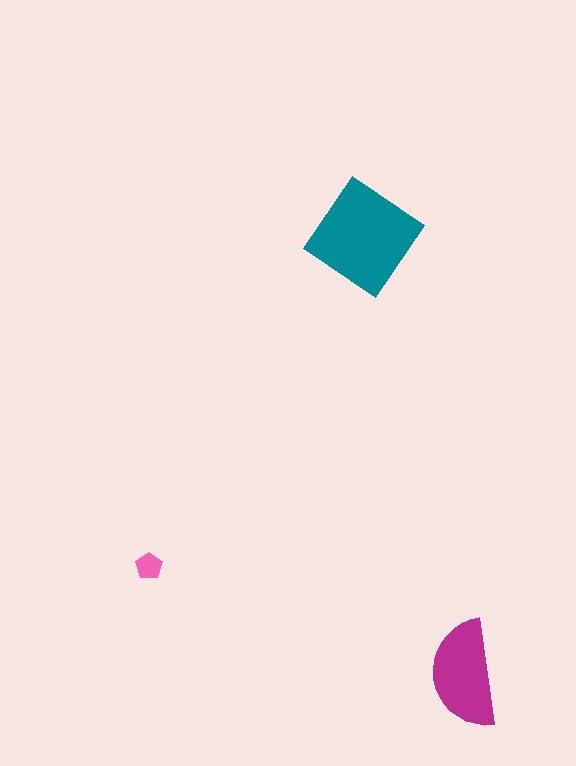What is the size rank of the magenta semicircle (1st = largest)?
2nd.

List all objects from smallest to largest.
The pink pentagon, the magenta semicircle, the teal diamond.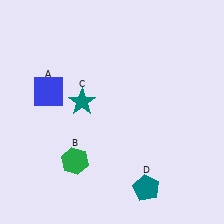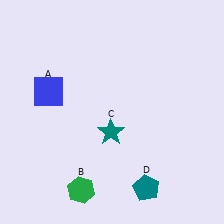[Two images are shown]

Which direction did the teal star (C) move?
The teal star (C) moved down.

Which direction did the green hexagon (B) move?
The green hexagon (B) moved down.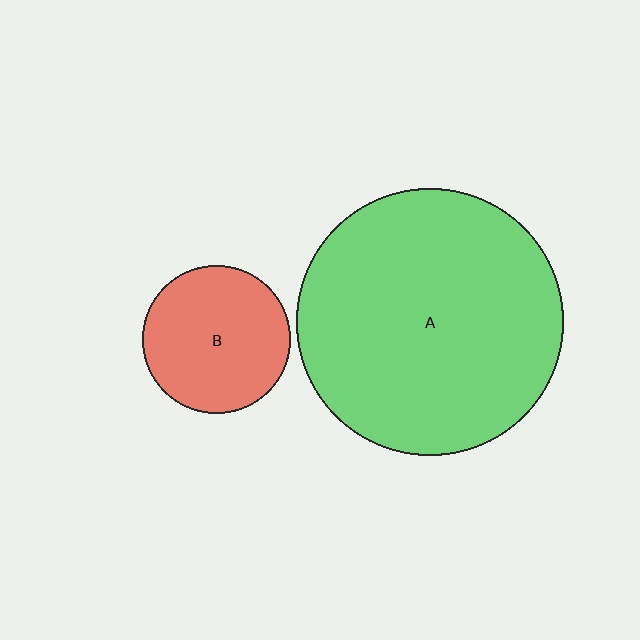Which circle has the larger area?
Circle A (green).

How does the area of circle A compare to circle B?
Approximately 3.2 times.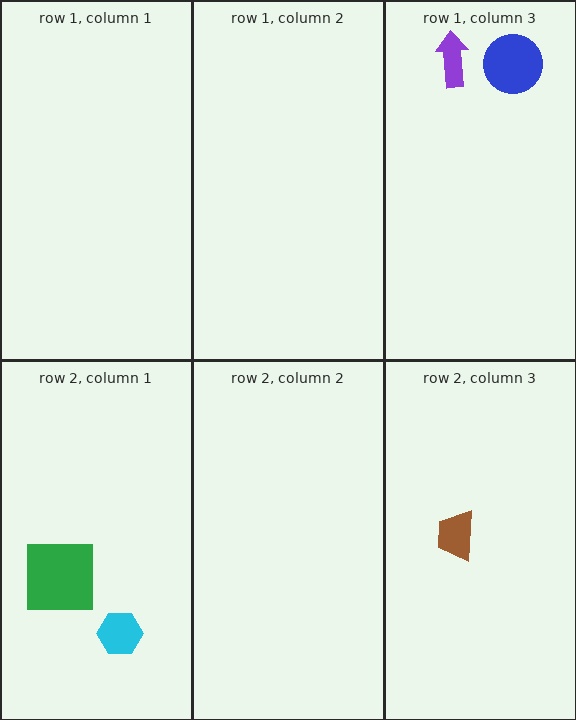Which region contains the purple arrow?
The row 1, column 3 region.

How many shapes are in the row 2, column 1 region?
2.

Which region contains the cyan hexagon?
The row 2, column 1 region.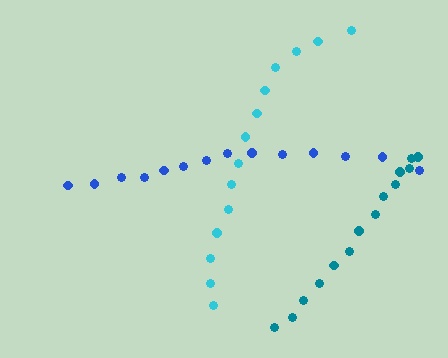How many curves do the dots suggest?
There are 3 distinct paths.